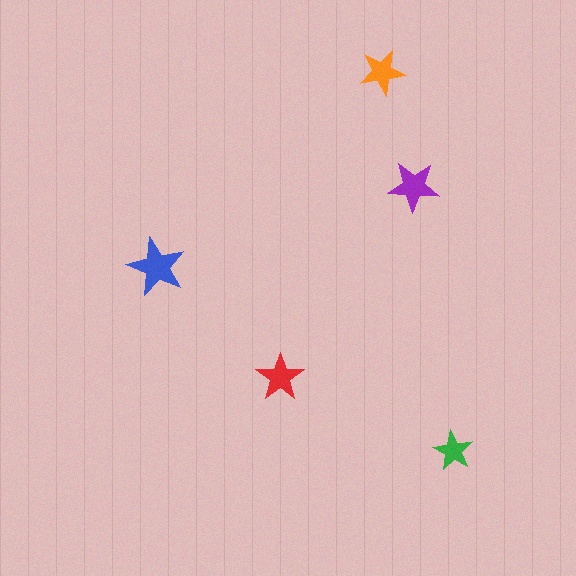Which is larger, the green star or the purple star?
The purple one.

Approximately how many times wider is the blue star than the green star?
About 1.5 times wider.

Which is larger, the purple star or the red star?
The purple one.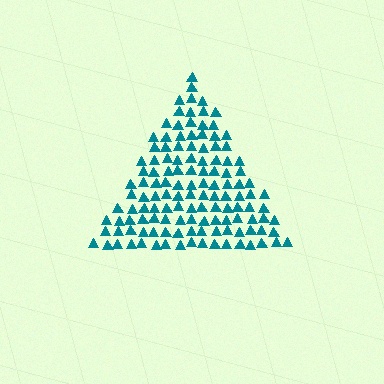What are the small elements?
The small elements are triangles.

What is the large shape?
The large shape is a triangle.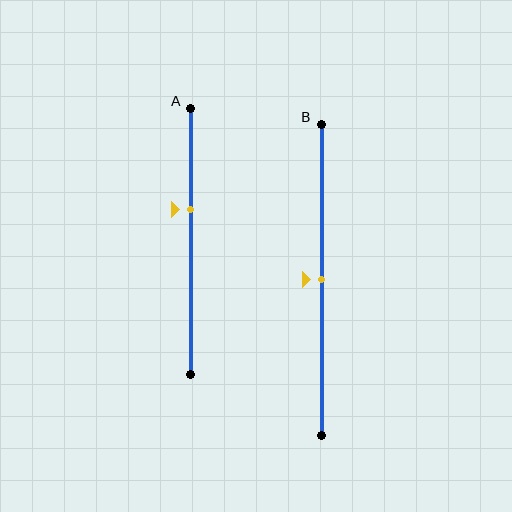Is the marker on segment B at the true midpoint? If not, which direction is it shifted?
Yes, the marker on segment B is at the true midpoint.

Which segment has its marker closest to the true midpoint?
Segment B has its marker closest to the true midpoint.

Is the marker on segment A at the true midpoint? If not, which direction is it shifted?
No, the marker on segment A is shifted upward by about 12% of the segment length.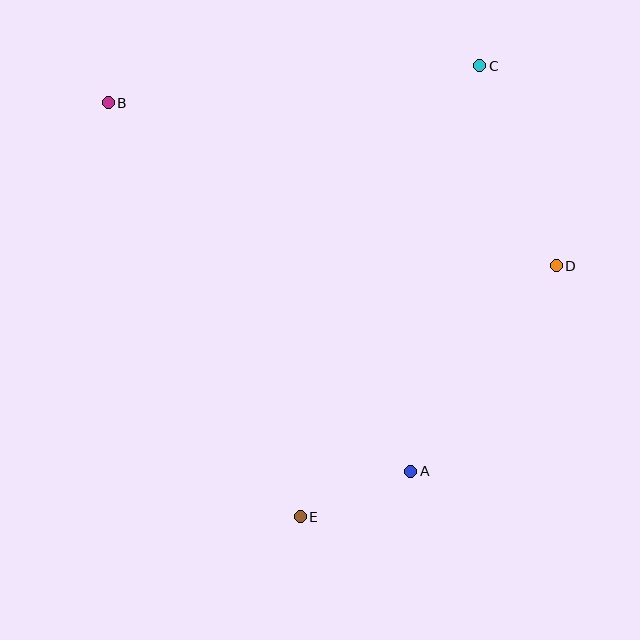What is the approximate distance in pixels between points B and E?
The distance between B and E is approximately 456 pixels.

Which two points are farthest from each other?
Points C and E are farthest from each other.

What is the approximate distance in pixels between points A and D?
The distance between A and D is approximately 252 pixels.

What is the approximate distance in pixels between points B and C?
The distance between B and C is approximately 373 pixels.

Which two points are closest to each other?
Points A and E are closest to each other.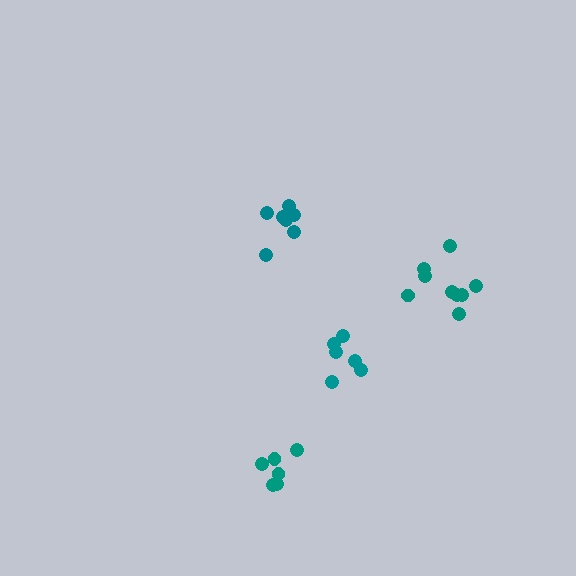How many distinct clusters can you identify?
There are 4 distinct clusters.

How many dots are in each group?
Group 1: 6 dots, Group 2: 6 dots, Group 3: 9 dots, Group 4: 7 dots (28 total).